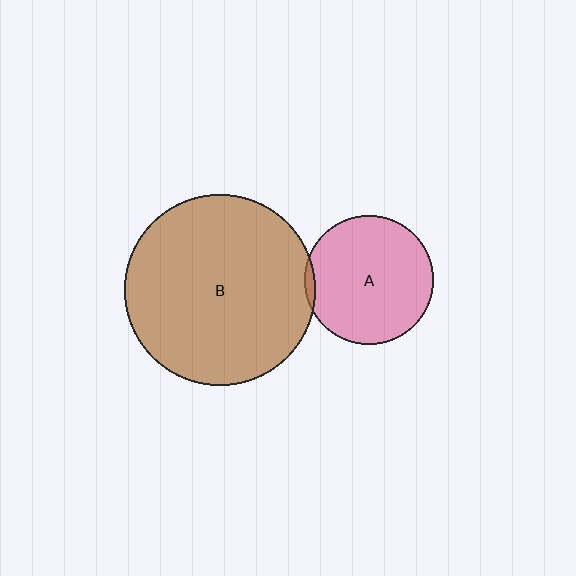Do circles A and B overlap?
Yes.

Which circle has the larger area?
Circle B (brown).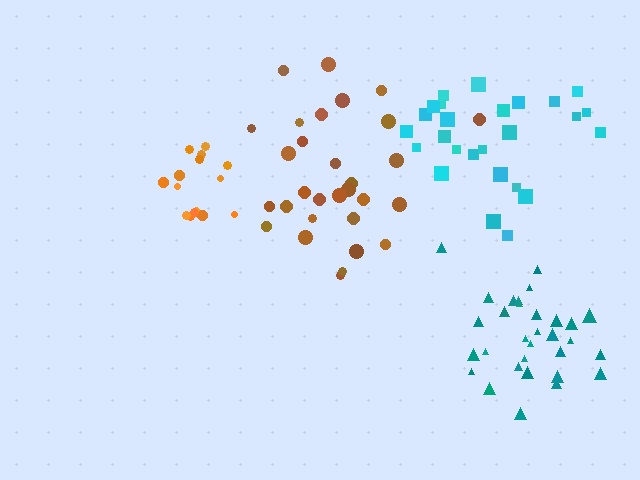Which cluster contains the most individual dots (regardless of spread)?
Teal (31).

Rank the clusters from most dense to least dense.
teal, orange, cyan, brown.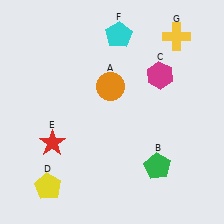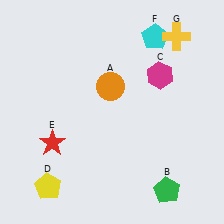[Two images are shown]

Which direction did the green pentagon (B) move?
The green pentagon (B) moved down.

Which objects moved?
The objects that moved are: the green pentagon (B), the cyan pentagon (F).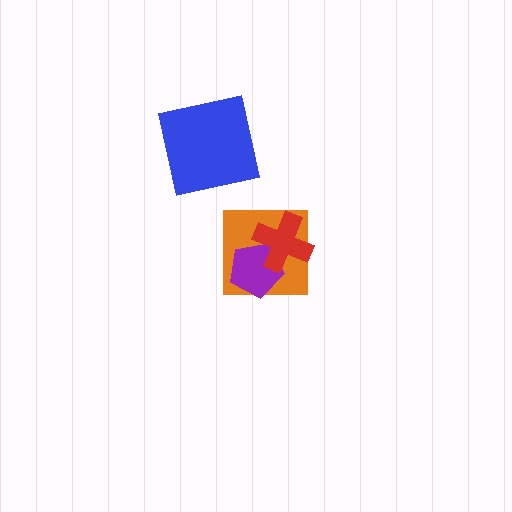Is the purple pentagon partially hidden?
Yes, it is partially covered by another shape.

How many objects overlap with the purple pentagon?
2 objects overlap with the purple pentagon.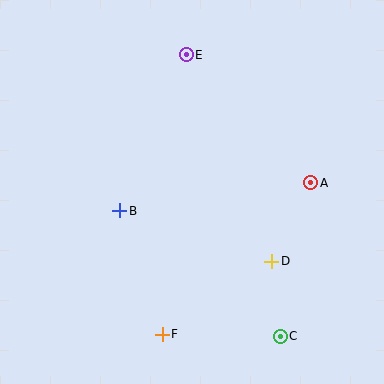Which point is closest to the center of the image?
Point B at (120, 211) is closest to the center.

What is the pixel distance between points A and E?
The distance between A and E is 179 pixels.